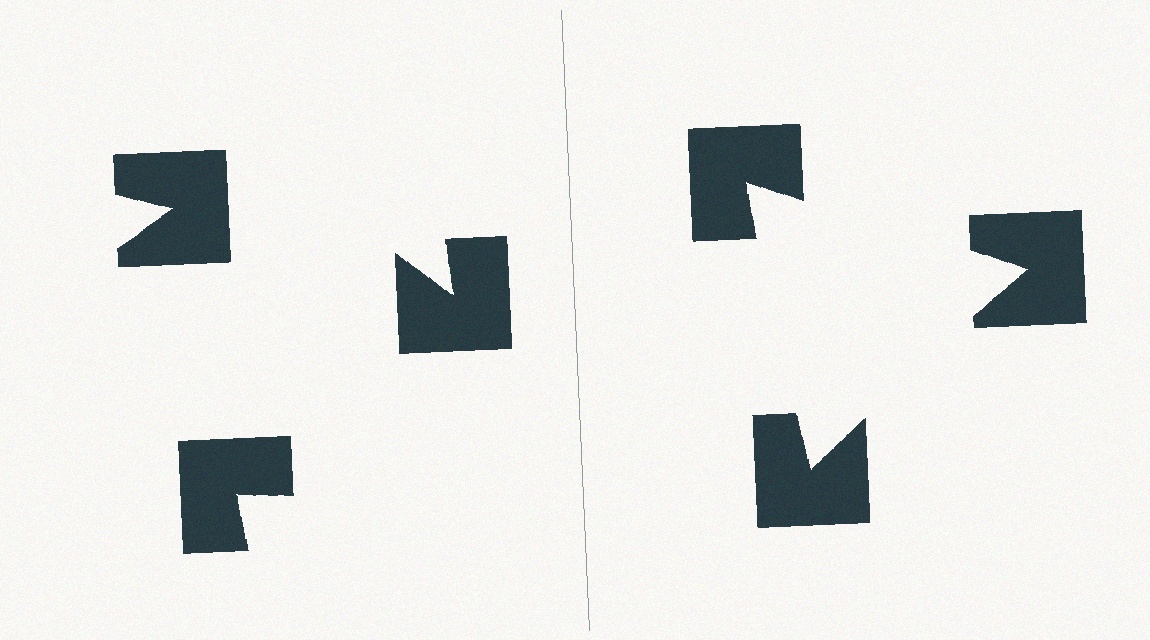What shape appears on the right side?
An illusory triangle.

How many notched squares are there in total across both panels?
6 — 3 on each side.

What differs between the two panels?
The notched squares are positioned identically on both sides; only the wedge orientations differ. On the right they align to a triangle; on the left they are misaligned.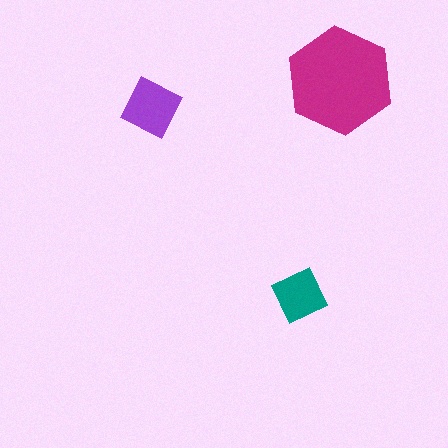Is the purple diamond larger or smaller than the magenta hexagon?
Smaller.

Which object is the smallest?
The teal square.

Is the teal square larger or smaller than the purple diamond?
Smaller.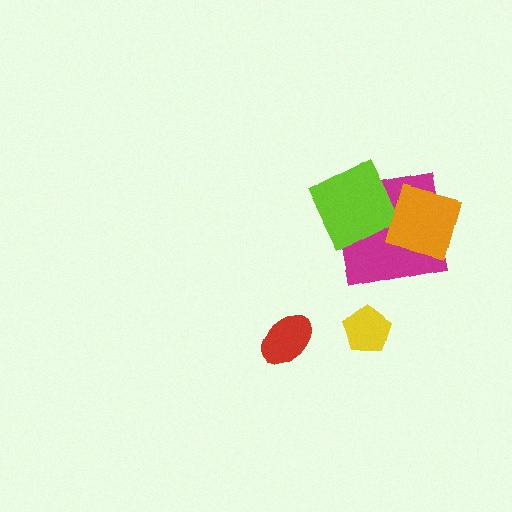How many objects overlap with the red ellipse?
0 objects overlap with the red ellipse.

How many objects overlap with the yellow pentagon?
0 objects overlap with the yellow pentagon.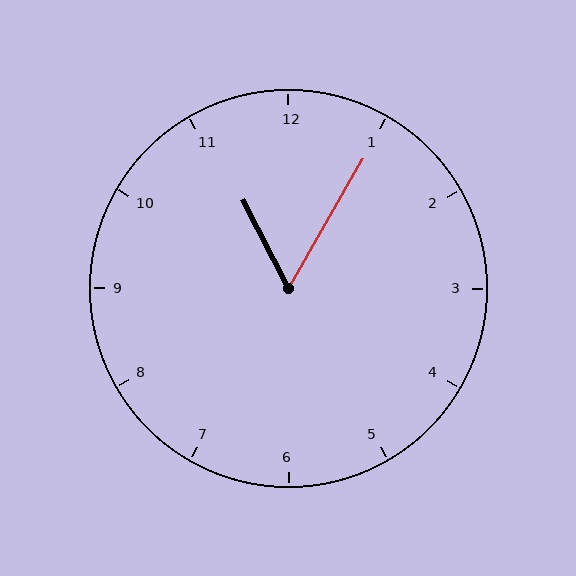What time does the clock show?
11:05.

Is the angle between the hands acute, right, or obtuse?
It is acute.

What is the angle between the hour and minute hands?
Approximately 58 degrees.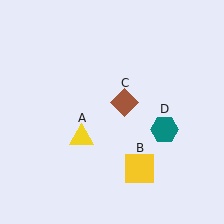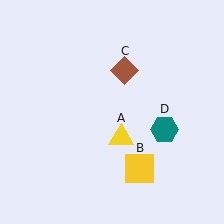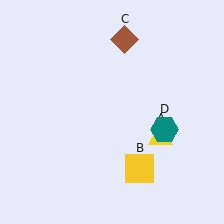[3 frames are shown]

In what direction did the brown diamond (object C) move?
The brown diamond (object C) moved up.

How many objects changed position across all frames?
2 objects changed position: yellow triangle (object A), brown diamond (object C).